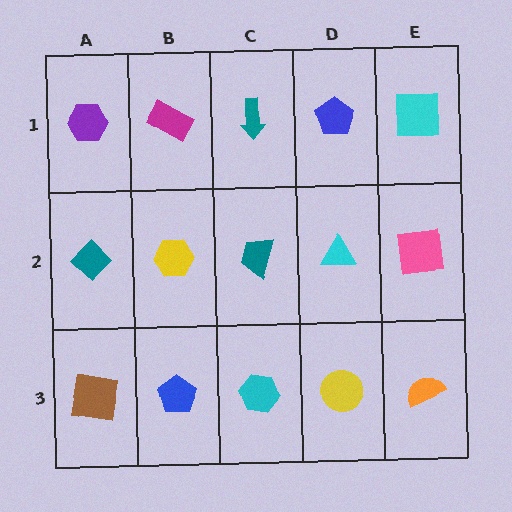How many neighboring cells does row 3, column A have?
2.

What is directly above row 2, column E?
A cyan square.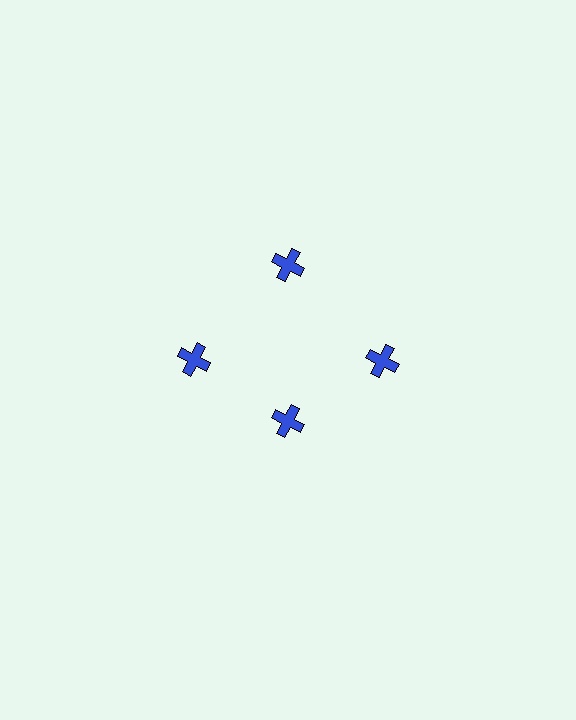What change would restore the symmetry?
The symmetry would be restored by moving it outward, back onto the ring so that all 4 crosses sit at equal angles and equal distance from the center.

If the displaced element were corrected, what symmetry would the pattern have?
It would have 4-fold rotational symmetry — the pattern would map onto itself every 90 degrees.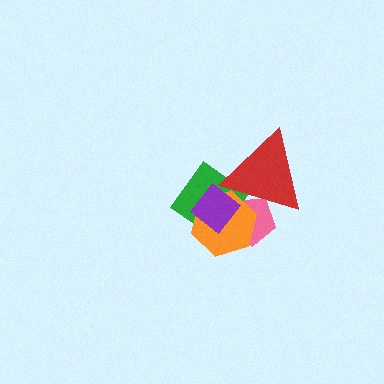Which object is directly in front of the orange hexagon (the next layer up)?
The red triangle is directly in front of the orange hexagon.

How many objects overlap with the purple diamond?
4 objects overlap with the purple diamond.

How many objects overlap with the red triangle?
4 objects overlap with the red triangle.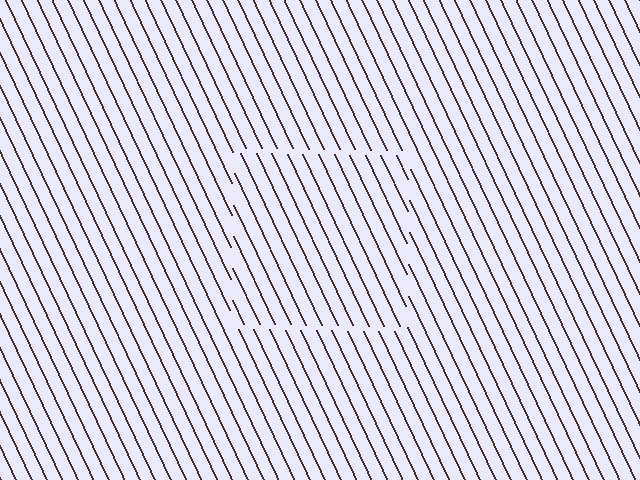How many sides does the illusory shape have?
4 sides — the line-ends trace a square.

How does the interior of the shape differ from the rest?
The interior of the shape contains the same grating, shifted by half a period — the contour is defined by the phase discontinuity where line-ends from the inner and outer gratings abut.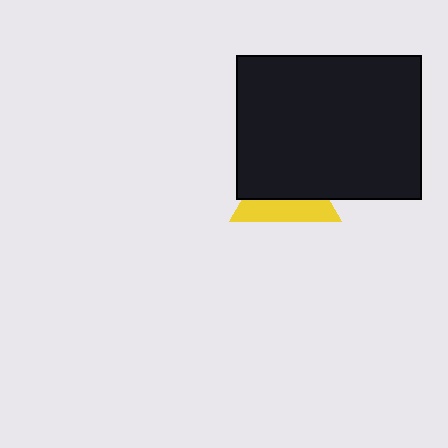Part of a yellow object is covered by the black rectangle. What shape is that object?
It is a triangle.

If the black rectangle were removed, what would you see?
You would see the complete yellow triangle.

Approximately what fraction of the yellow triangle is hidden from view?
Roughly 60% of the yellow triangle is hidden behind the black rectangle.